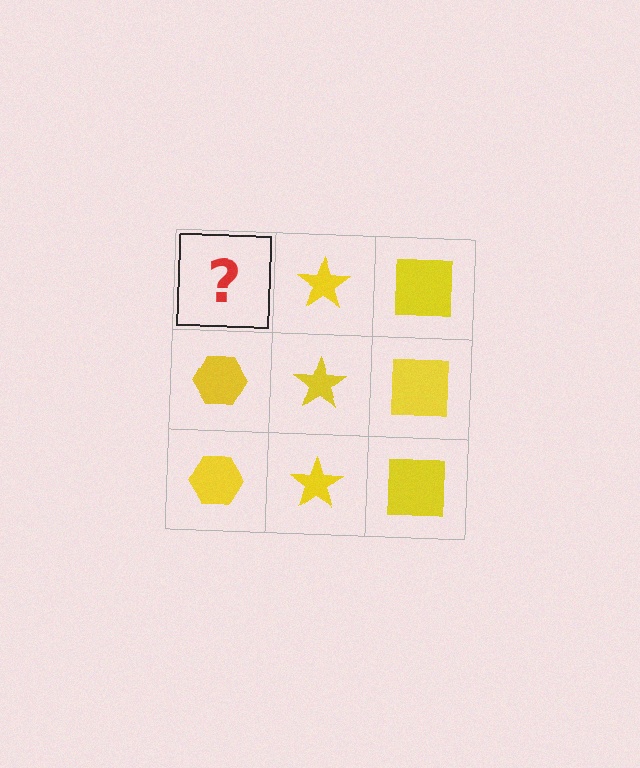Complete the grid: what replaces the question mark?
The question mark should be replaced with a yellow hexagon.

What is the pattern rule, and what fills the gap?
The rule is that each column has a consistent shape. The gap should be filled with a yellow hexagon.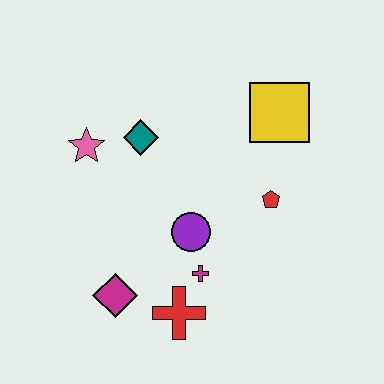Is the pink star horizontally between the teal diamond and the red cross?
No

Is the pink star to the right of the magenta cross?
No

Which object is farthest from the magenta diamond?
The yellow square is farthest from the magenta diamond.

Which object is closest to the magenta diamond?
The red cross is closest to the magenta diamond.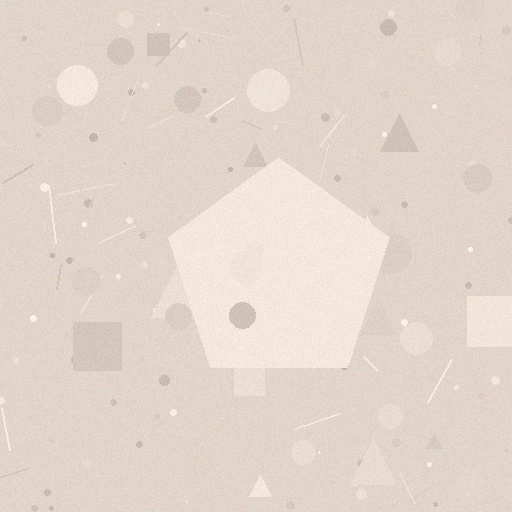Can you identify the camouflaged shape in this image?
The camouflaged shape is a pentagon.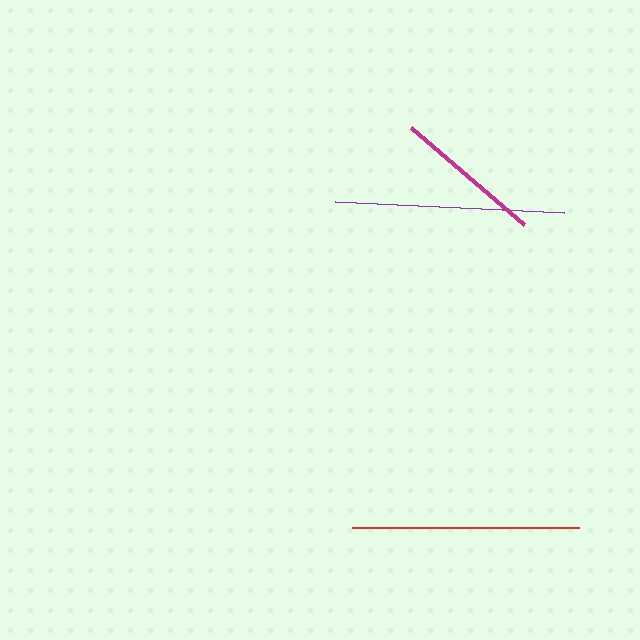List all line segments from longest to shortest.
From longest to shortest: purple, red, magenta.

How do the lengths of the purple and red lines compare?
The purple and red lines are approximately the same length.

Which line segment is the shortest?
The magenta line is the shortest at approximately 149 pixels.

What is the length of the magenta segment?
The magenta segment is approximately 149 pixels long.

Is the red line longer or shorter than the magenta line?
The red line is longer than the magenta line.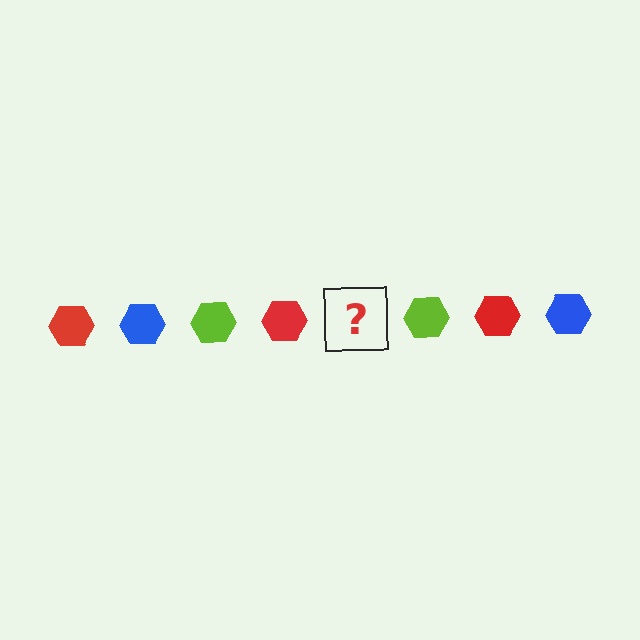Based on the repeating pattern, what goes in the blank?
The blank should be a blue hexagon.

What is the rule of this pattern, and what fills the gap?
The rule is that the pattern cycles through red, blue, lime hexagons. The gap should be filled with a blue hexagon.